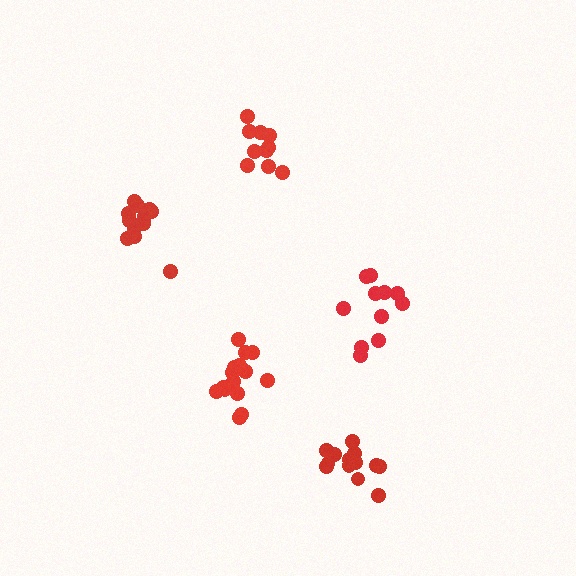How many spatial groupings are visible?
There are 5 spatial groupings.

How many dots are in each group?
Group 1: 10 dots, Group 2: 15 dots, Group 3: 12 dots, Group 4: 13 dots, Group 5: 11 dots (61 total).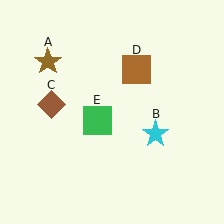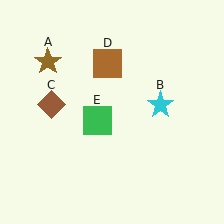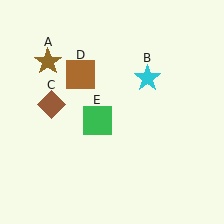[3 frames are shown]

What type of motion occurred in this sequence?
The cyan star (object B), brown square (object D) rotated counterclockwise around the center of the scene.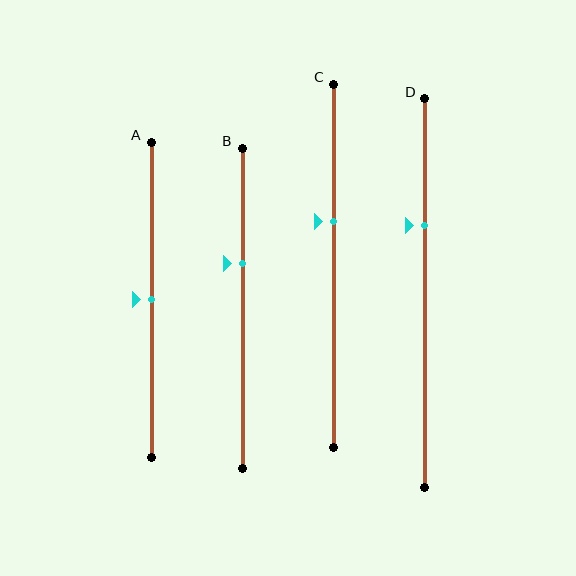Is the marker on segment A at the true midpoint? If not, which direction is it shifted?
Yes, the marker on segment A is at the true midpoint.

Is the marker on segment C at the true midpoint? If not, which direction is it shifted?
No, the marker on segment C is shifted upward by about 12% of the segment length.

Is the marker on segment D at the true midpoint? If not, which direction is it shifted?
No, the marker on segment D is shifted upward by about 17% of the segment length.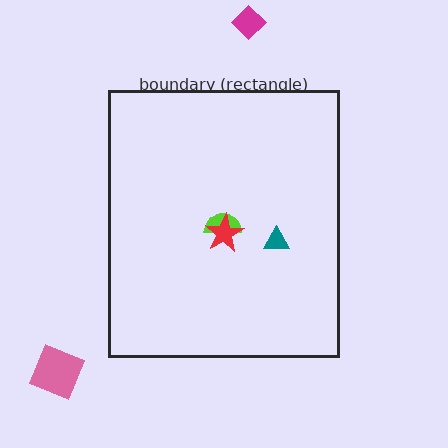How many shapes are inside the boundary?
3 inside, 2 outside.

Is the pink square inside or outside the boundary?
Outside.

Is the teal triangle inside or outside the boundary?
Inside.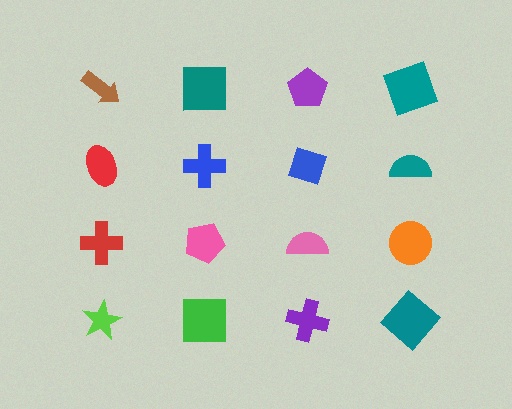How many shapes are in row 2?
4 shapes.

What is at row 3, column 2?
A pink pentagon.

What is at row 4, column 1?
A lime star.